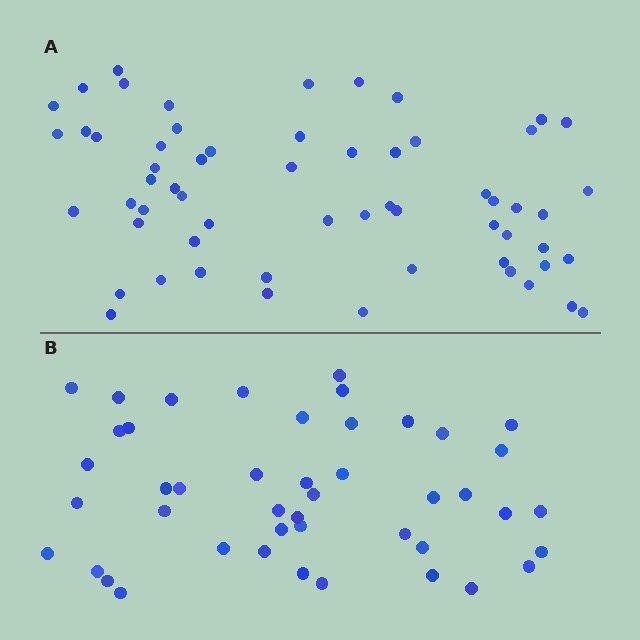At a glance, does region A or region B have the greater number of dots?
Region A (the top region) has more dots.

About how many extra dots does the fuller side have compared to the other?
Region A has approximately 15 more dots than region B.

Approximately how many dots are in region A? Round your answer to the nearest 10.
About 60 dots.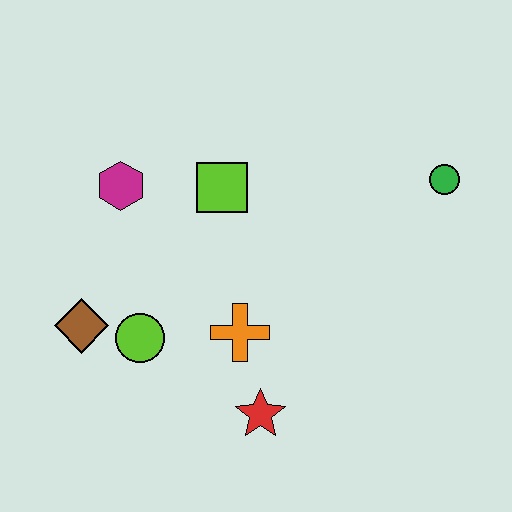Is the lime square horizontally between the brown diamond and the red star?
Yes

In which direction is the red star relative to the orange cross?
The red star is below the orange cross.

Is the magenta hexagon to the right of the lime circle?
No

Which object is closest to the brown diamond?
The lime circle is closest to the brown diamond.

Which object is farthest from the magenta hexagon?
The green circle is farthest from the magenta hexagon.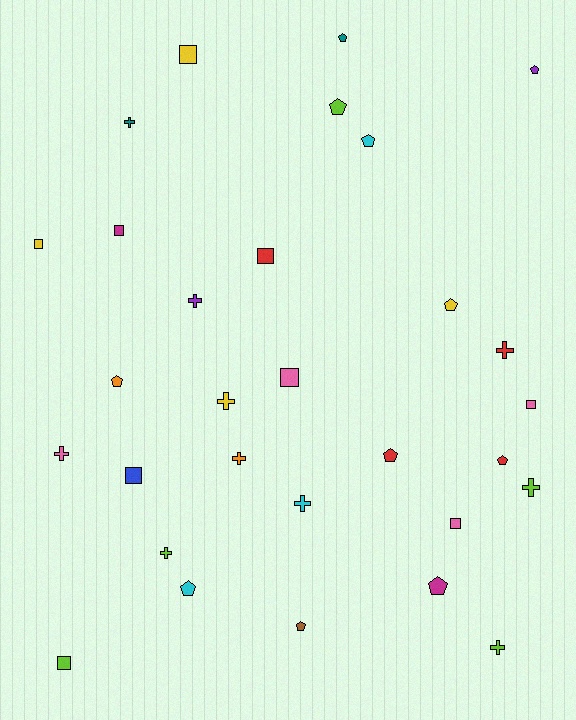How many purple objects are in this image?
There are 2 purple objects.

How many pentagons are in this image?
There are 11 pentagons.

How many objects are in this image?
There are 30 objects.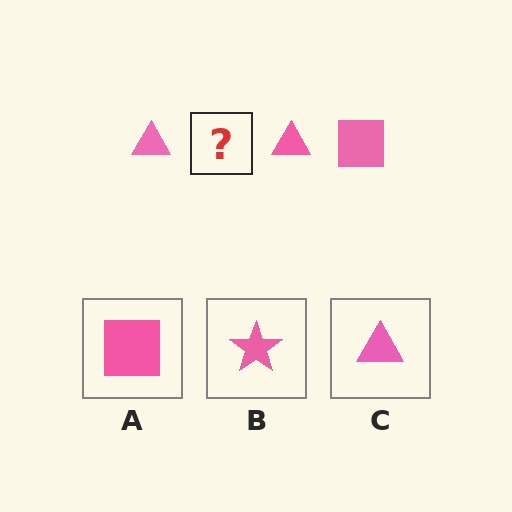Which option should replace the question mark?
Option A.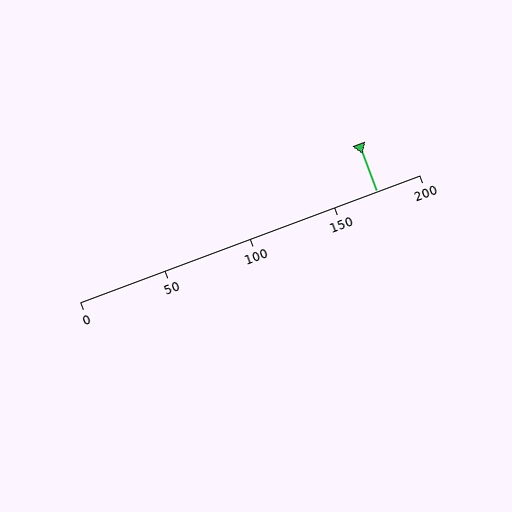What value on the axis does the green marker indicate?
The marker indicates approximately 175.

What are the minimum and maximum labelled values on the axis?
The axis runs from 0 to 200.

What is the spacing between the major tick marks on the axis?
The major ticks are spaced 50 apart.